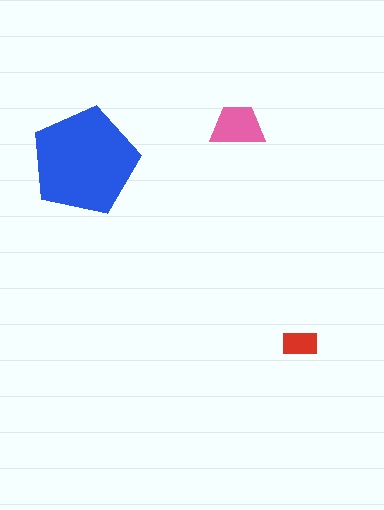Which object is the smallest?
The red rectangle.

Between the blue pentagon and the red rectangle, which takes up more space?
The blue pentagon.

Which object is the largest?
The blue pentagon.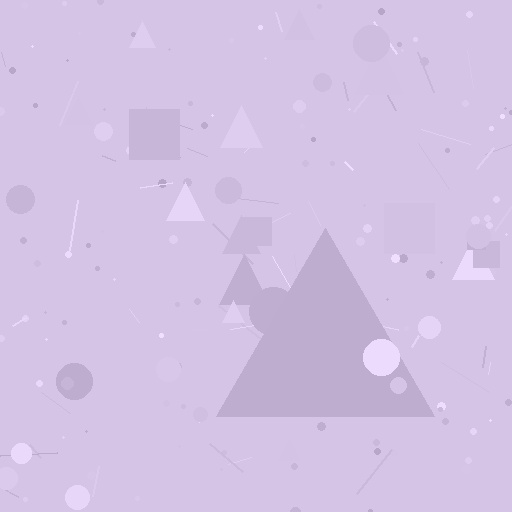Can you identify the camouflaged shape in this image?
The camouflaged shape is a triangle.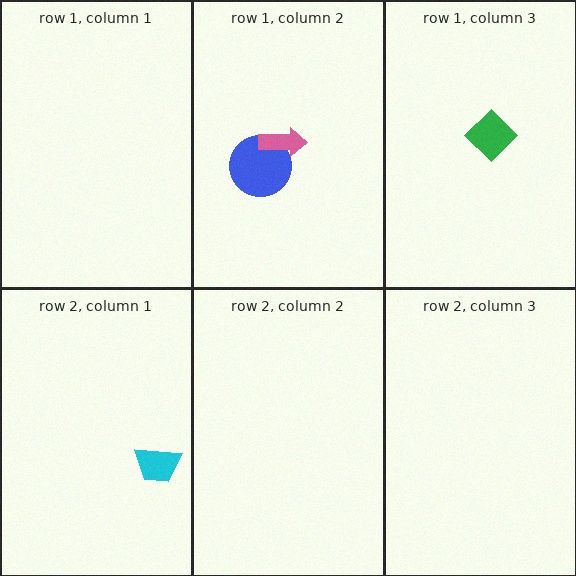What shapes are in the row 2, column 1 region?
The cyan trapezoid.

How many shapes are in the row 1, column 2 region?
2.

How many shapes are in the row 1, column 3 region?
1.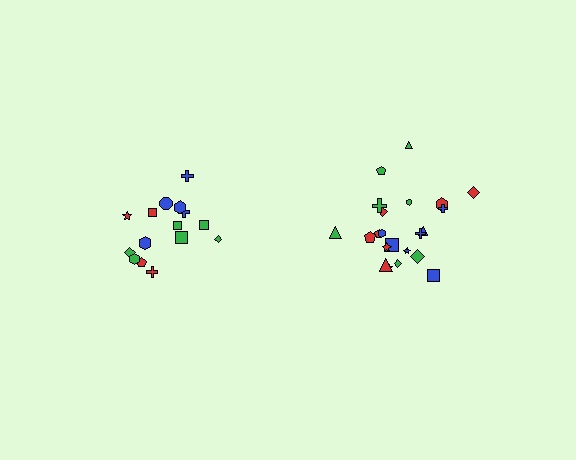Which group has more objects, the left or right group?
The right group.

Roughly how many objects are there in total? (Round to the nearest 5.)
Roughly 35 objects in total.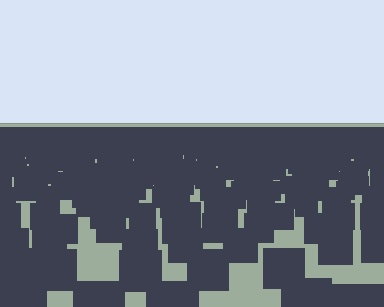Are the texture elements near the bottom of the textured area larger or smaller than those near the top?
Larger. Near the bottom, elements are closer to the viewer and appear at a bigger on-screen size.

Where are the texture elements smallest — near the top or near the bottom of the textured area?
Near the top.